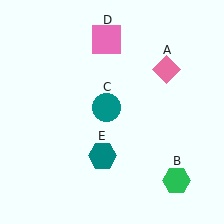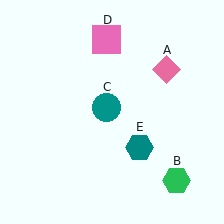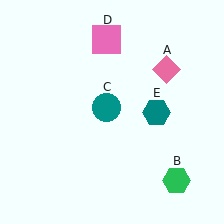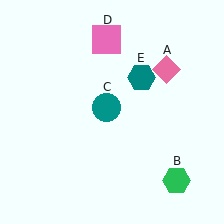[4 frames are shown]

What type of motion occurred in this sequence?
The teal hexagon (object E) rotated counterclockwise around the center of the scene.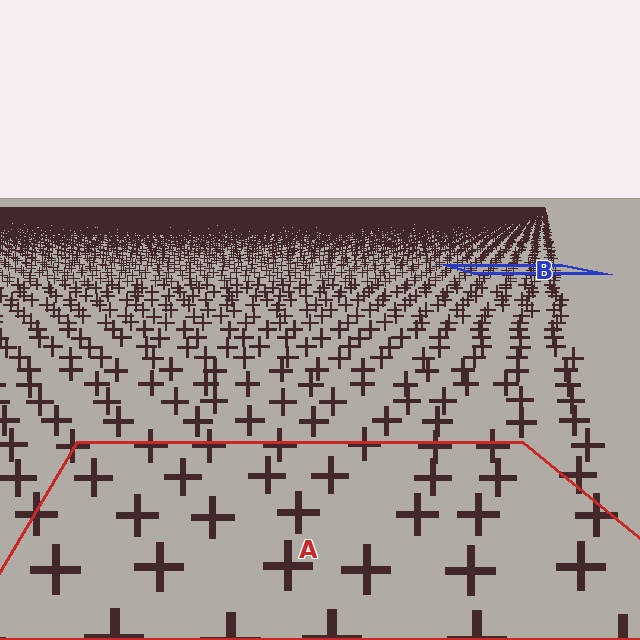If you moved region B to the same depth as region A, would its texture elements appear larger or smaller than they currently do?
They would appear larger. At a closer depth, the same texture elements are projected at a bigger on-screen size.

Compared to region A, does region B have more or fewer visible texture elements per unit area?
Region B has more texture elements per unit area — they are packed more densely because it is farther away.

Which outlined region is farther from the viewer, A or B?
Region B is farther from the viewer — the texture elements inside it appear smaller and more densely packed.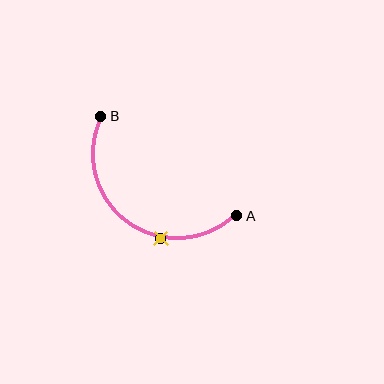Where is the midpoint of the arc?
The arc midpoint is the point on the curve farthest from the straight line joining A and B. It sits below and to the left of that line.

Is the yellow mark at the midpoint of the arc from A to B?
No. The yellow mark lies on the arc but is closer to endpoint A. The arc midpoint would be at the point on the curve equidistant along the arc from both A and B.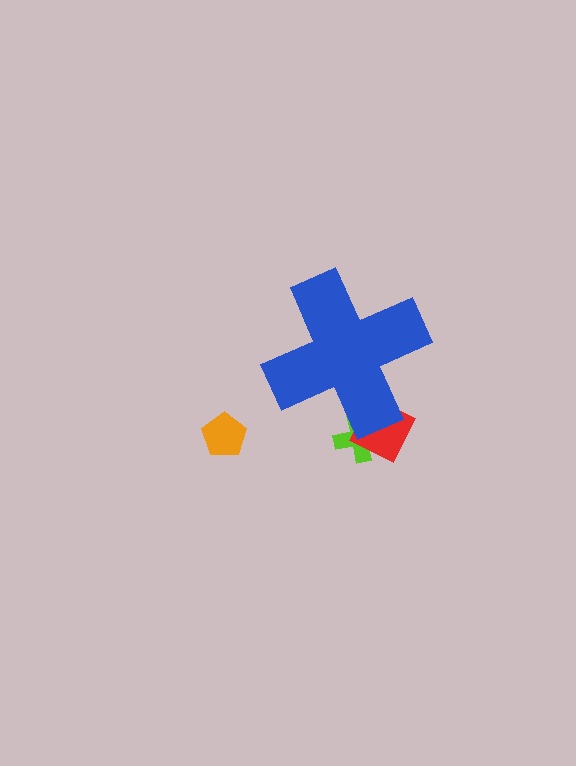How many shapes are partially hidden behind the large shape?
2 shapes are partially hidden.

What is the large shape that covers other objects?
A blue cross.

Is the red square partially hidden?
Yes, the red square is partially hidden behind the blue cross.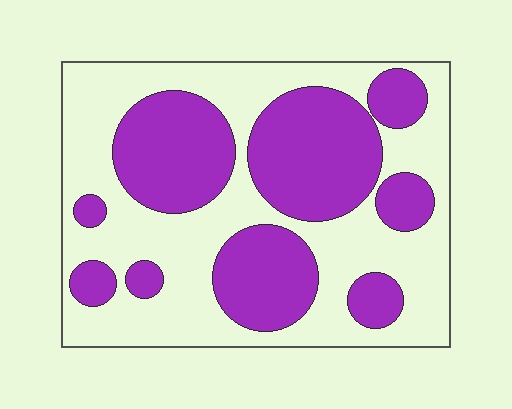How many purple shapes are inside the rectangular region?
9.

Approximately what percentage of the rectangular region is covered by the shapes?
Approximately 45%.